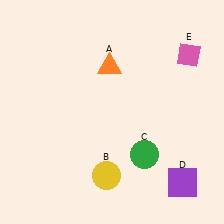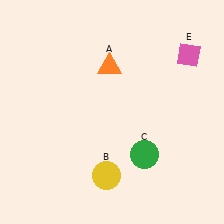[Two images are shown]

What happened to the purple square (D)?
The purple square (D) was removed in Image 2. It was in the bottom-right area of Image 1.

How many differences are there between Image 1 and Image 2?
There is 1 difference between the two images.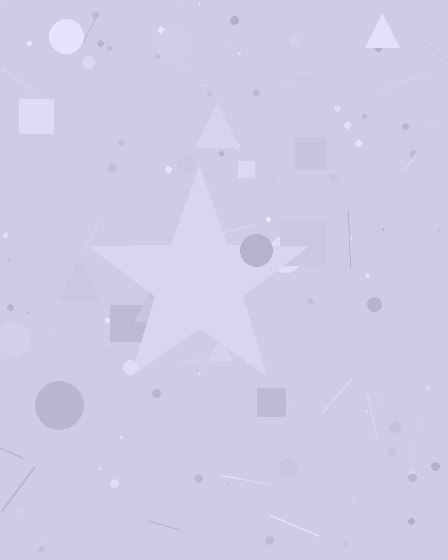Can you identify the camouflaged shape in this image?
The camouflaged shape is a star.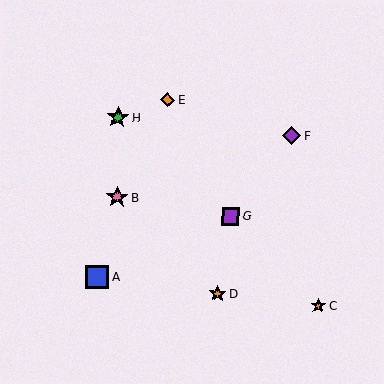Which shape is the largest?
The blue square (labeled A) is the largest.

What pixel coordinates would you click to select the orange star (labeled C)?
Click at (318, 306) to select the orange star C.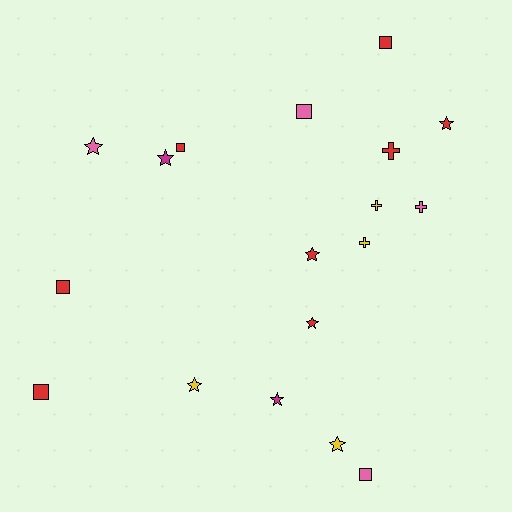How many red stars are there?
There are 3 red stars.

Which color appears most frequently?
Red, with 8 objects.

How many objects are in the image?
There are 18 objects.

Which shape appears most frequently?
Star, with 8 objects.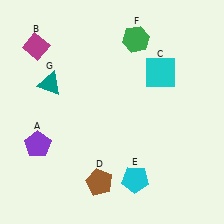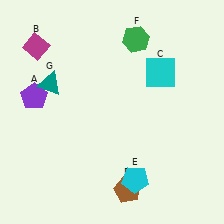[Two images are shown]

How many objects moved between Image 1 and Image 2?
2 objects moved between the two images.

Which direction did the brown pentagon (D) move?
The brown pentagon (D) moved right.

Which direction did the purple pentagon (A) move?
The purple pentagon (A) moved up.